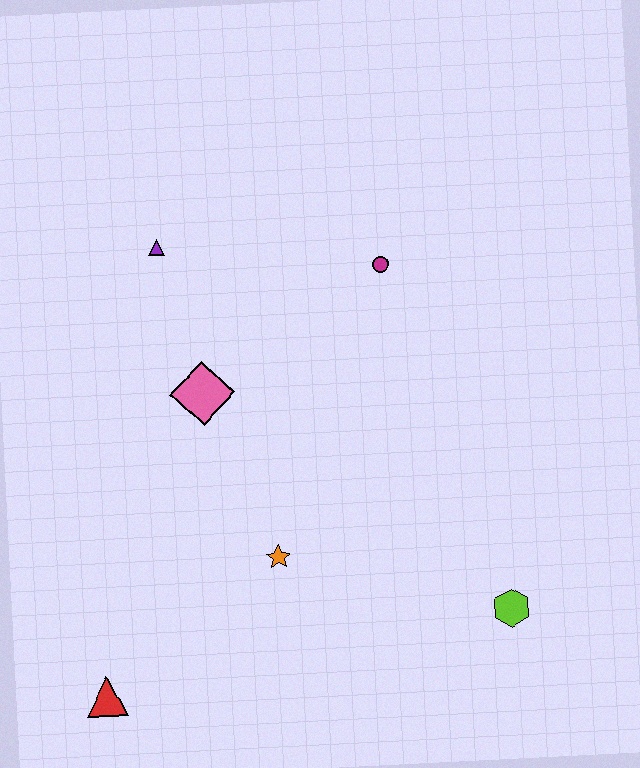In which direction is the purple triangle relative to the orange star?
The purple triangle is above the orange star.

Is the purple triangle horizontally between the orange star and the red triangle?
Yes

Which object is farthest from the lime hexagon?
The purple triangle is farthest from the lime hexagon.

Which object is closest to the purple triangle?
The pink diamond is closest to the purple triangle.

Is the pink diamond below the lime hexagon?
No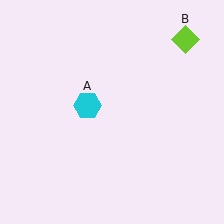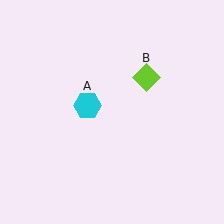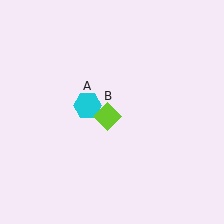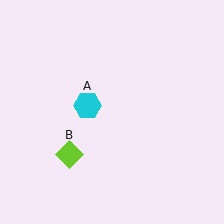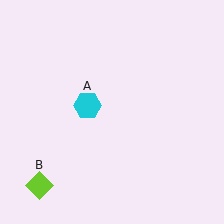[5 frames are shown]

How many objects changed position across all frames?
1 object changed position: lime diamond (object B).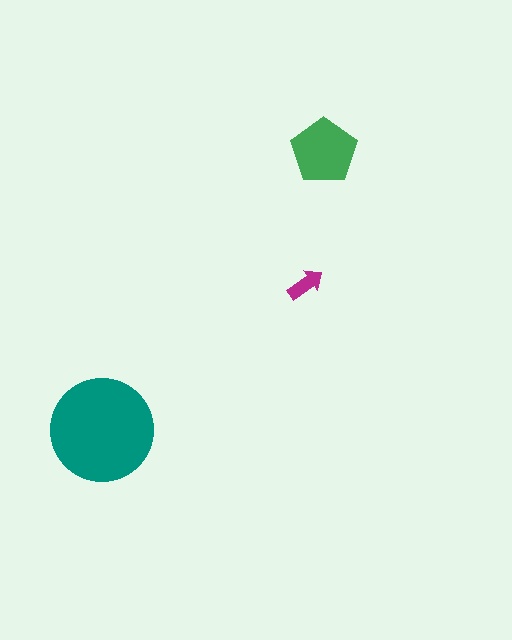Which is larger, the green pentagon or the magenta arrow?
The green pentagon.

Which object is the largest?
The teal circle.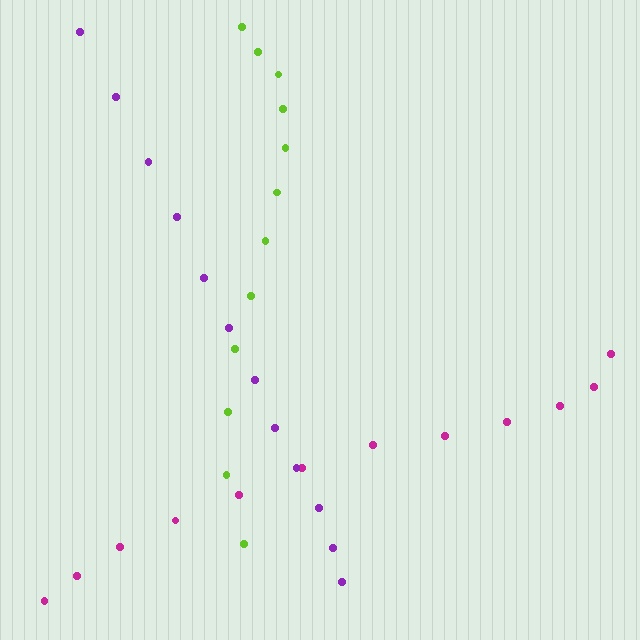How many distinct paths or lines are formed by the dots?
There are 3 distinct paths.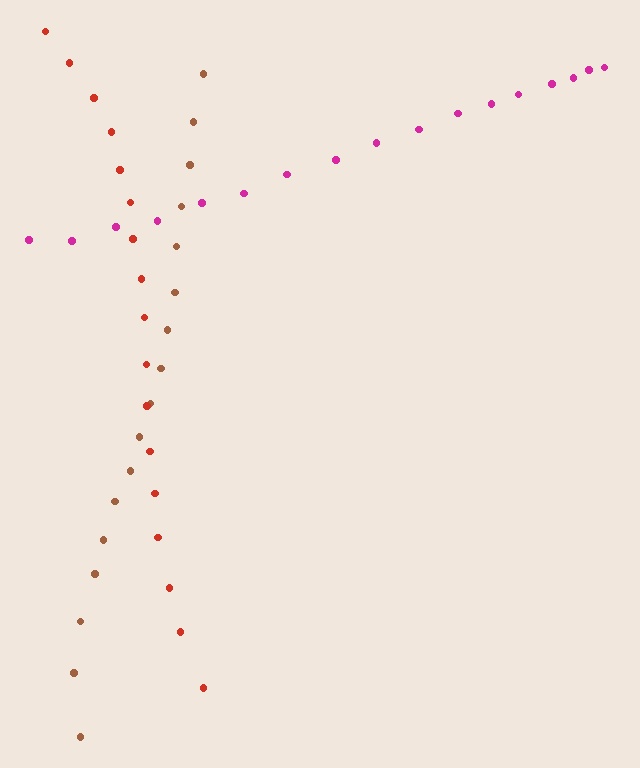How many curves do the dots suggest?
There are 3 distinct paths.